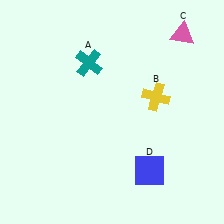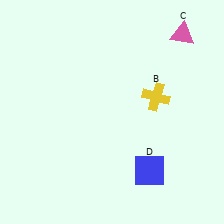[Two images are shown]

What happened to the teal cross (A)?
The teal cross (A) was removed in Image 2. It was in the top-left area of Image 1.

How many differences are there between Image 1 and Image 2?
There is 1 difference between the two images.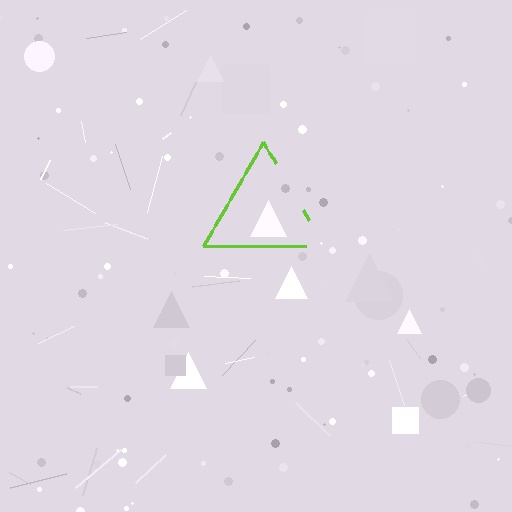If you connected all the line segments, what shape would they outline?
They would outline a triangle.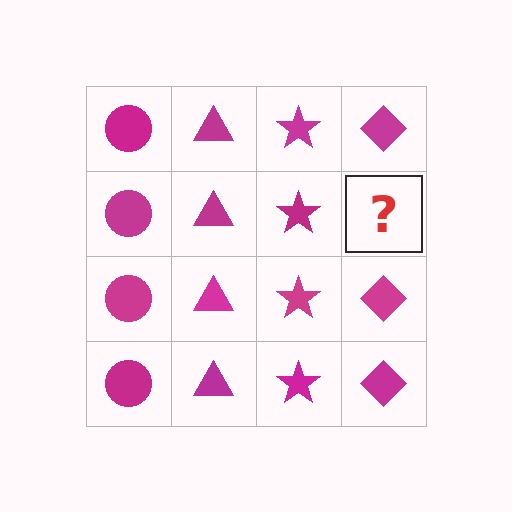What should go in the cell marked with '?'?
The missing cell should contain a magenta diamond.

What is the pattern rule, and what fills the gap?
The rule is that each column has a consistent shape. The gap should be filled with a magenta diamond.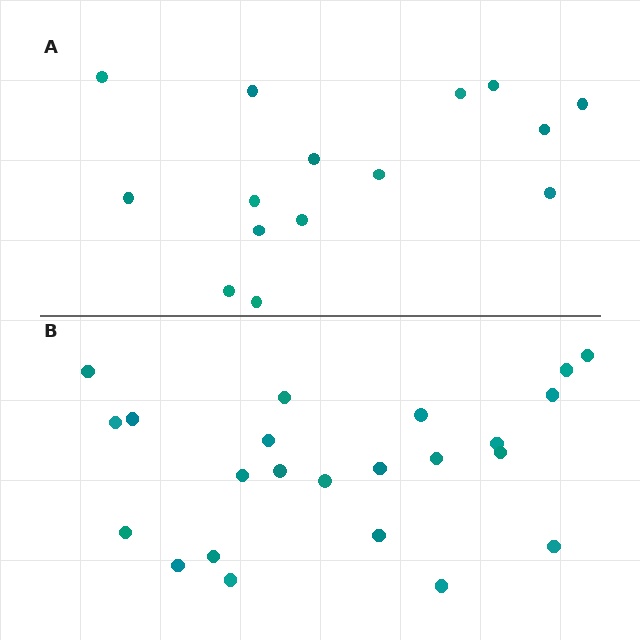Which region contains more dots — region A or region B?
Region B (the bottom region) has more dots.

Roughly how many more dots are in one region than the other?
Region B has roughly 8 or so more dots than region A.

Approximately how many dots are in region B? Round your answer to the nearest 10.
About 20 dots. (The exact count is 23, which rounds to 20.)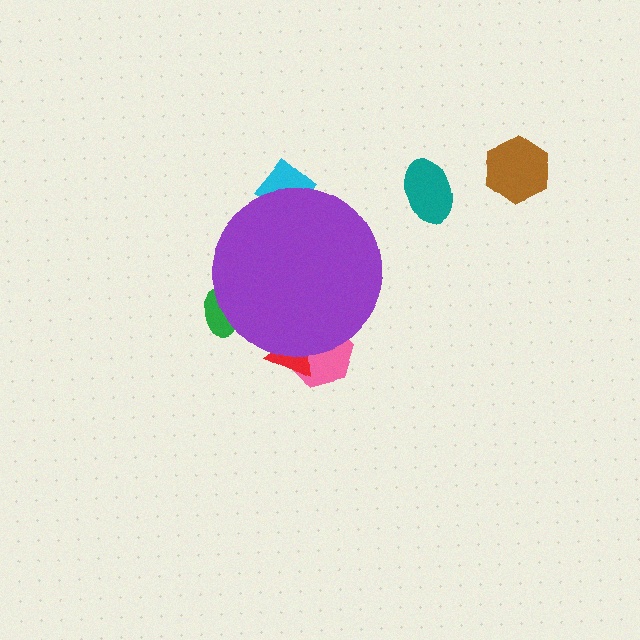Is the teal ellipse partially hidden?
No, the teal ellipse is fully visible.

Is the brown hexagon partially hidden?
No, the brown hexagon is fully visible.